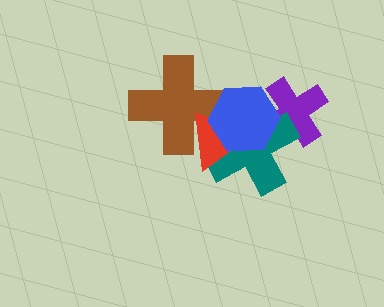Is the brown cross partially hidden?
Yes, it is partially covered by another shape.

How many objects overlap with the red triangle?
3 objects overlap with the red triangle.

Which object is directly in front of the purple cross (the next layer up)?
The teal cross is directly in front of the purple cross.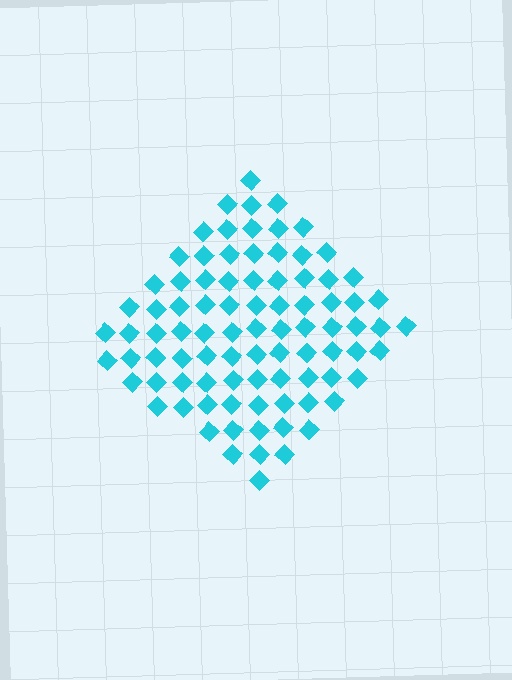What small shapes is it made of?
It is made of small diamonds.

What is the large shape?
The large shape is a diamond.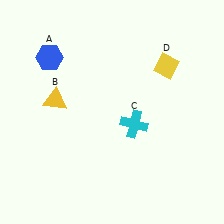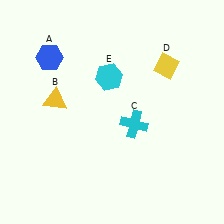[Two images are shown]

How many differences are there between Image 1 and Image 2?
There is 1 difference between the two images.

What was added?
A cyan hexagon (E) was added in Image 2.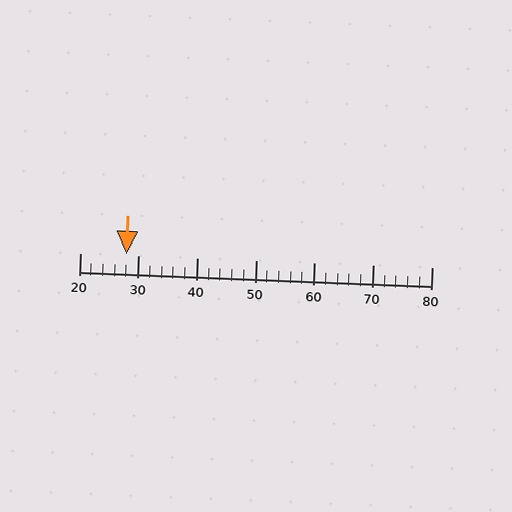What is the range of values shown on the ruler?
The ruler shows values from 20 to 80.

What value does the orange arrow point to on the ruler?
The orange arrow points to approximately 28.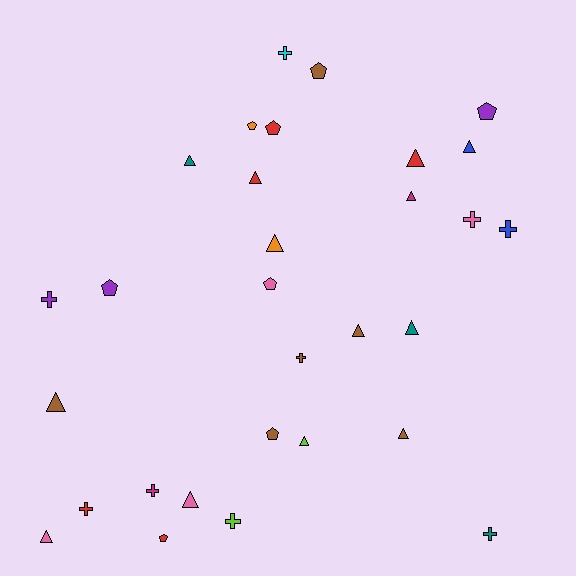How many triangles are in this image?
There are 13 triangles.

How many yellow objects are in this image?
There are no yellow objects.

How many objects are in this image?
There are 30 objects.